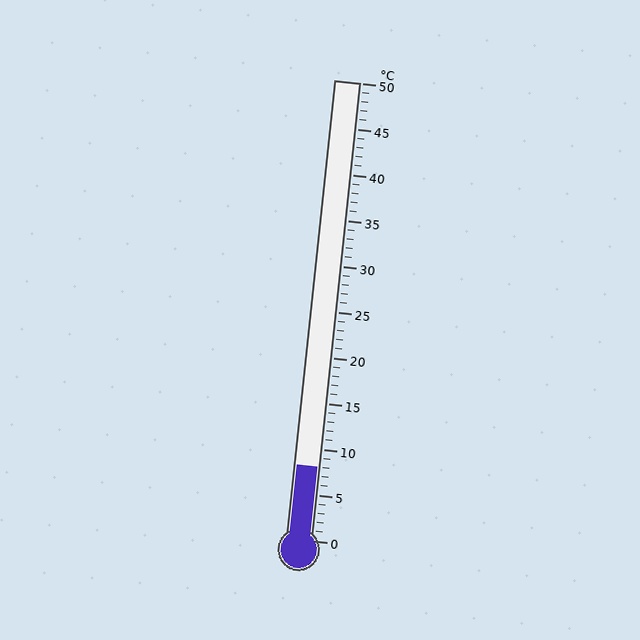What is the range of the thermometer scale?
The thermometer scale ranges from 0°C to 50°C.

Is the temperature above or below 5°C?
The temperature is above 5°C.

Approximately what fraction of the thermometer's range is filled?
The thermometer is filled to approximately 15% of its range.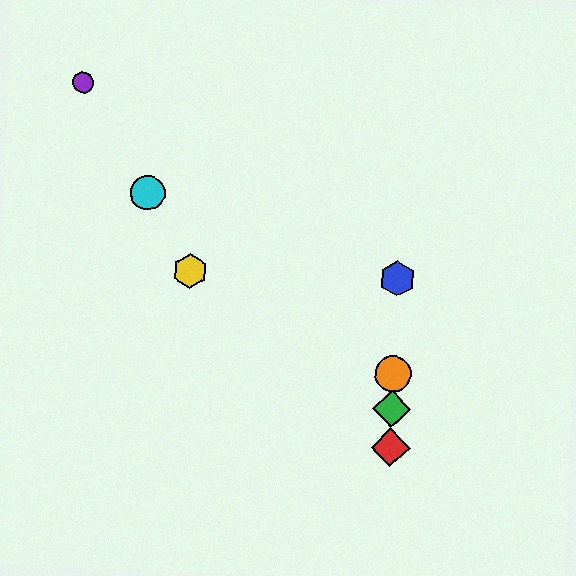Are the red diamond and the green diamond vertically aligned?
Yes, both are at x≈390.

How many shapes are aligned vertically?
4 shapes (the red diamond, the blue hexagon, the green diamond, the orange circle) are aligned vertically.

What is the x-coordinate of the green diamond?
The green diamond is at x≈392.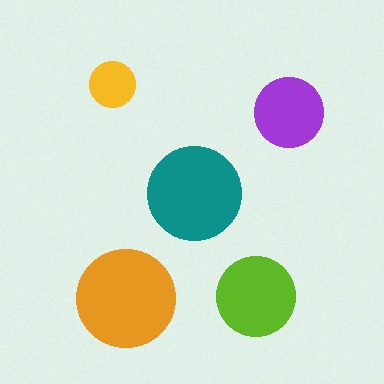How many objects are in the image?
There are 5 objects in the image.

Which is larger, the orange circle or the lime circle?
The orange one.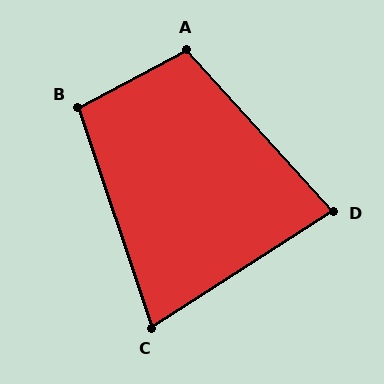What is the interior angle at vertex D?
Approximately 80 degrees (acute).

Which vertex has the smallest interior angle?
C, at approximately 76 degrees.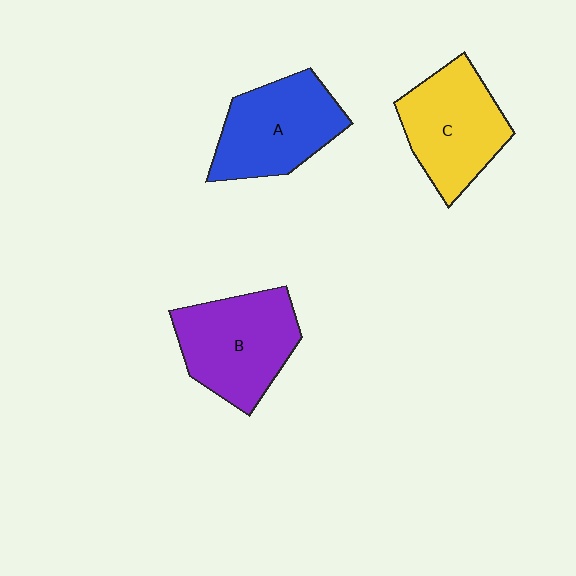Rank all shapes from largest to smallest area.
From largest to smallest: B (purple), C (yellow), A (blue).